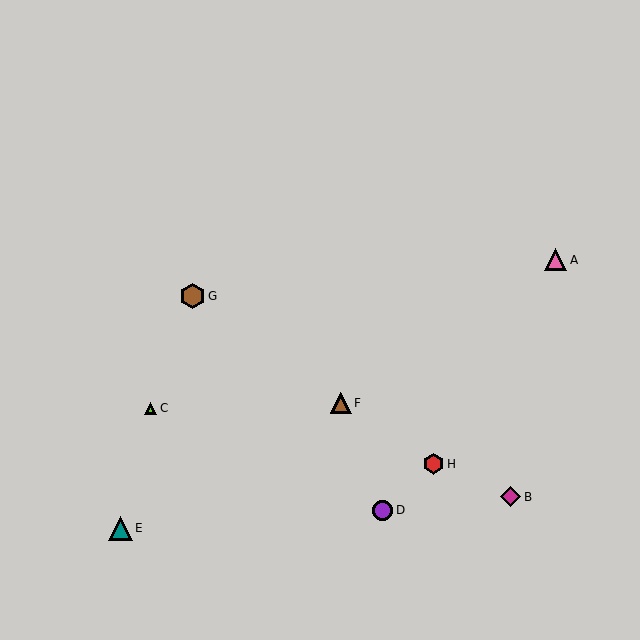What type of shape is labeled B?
Shape B is a magenta diamond.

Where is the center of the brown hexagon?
The center of the brown hexagon is at (192, 296).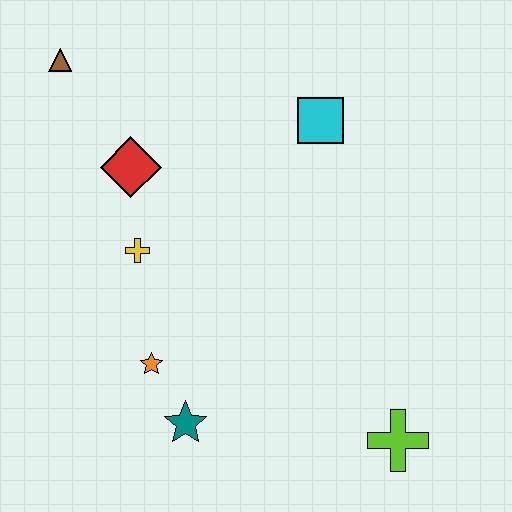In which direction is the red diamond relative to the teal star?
The red diamond is above the teal star.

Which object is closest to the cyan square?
The red diamond is closest to the cyan square.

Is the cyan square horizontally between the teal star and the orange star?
No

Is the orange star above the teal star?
Yes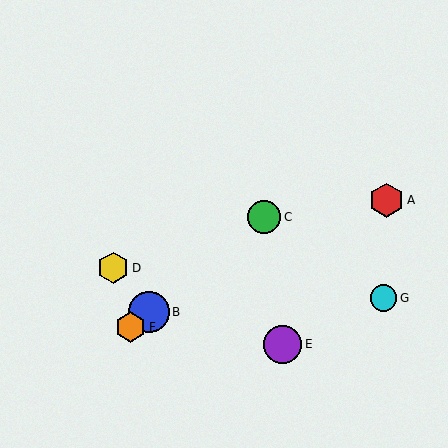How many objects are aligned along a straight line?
3 objects (B, C, F) are aligned along a straight line.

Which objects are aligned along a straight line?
Objects B, C, F are aligned along a straight line.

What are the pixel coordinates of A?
Object A is at (387, 200).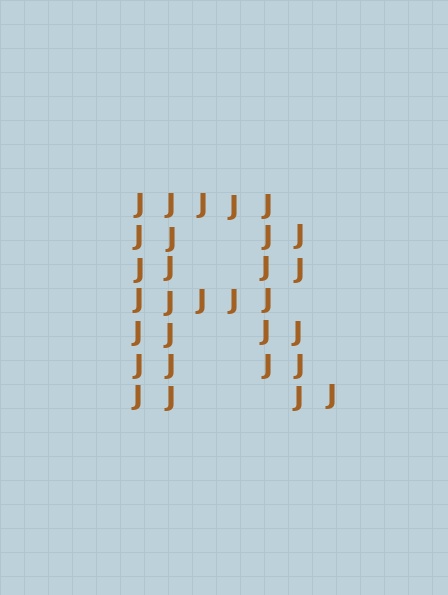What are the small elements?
The small elements are letter J's.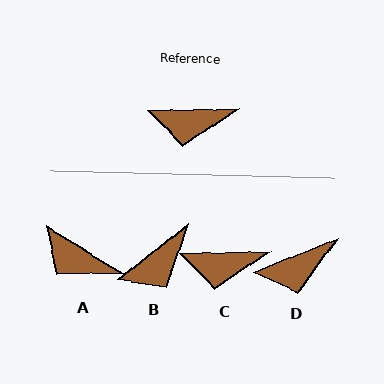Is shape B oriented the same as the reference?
No, it is off by about 37 degrees.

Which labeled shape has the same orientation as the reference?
C.